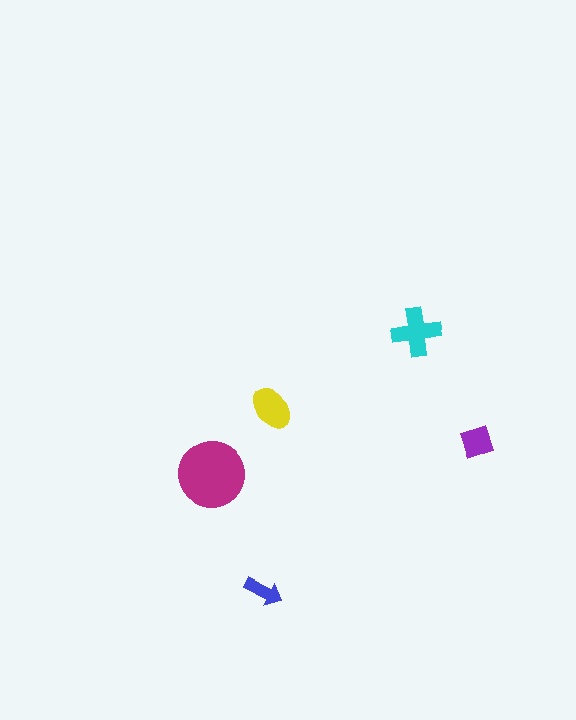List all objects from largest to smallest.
The magenta circle, the cyan cross, the yellow ellipse, the purple diamond, the blue arrow.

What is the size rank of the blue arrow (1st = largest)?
5th.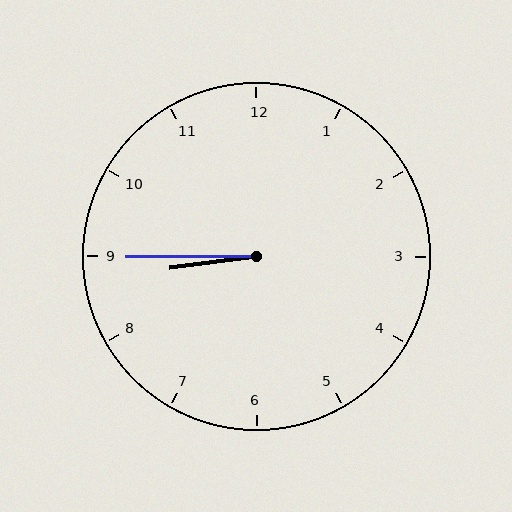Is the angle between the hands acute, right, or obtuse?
It is acute.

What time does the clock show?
8:45.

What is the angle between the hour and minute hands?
Approximately 8 degrees.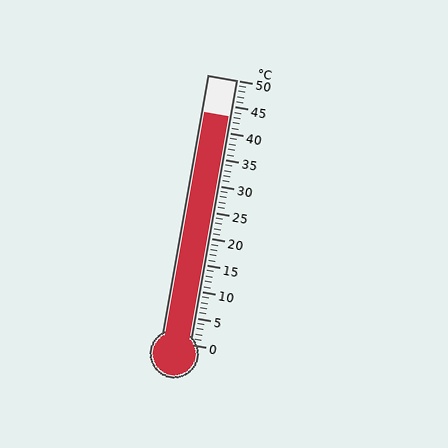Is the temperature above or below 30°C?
The temperature is above 30°C.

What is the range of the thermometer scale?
The thermometer scale ranges from 0°C to 50°C.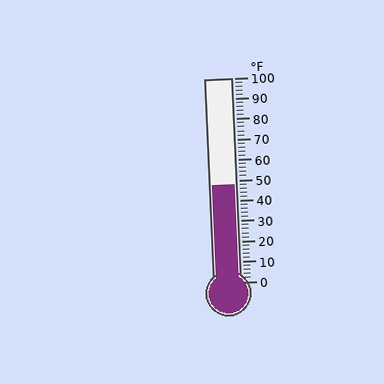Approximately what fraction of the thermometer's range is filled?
The thermometer is filled to approximately 50% of its range.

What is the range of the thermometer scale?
The thermometer scale ranges from 0°F to 100°F.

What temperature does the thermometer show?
The thermometer shows approximately 48°F.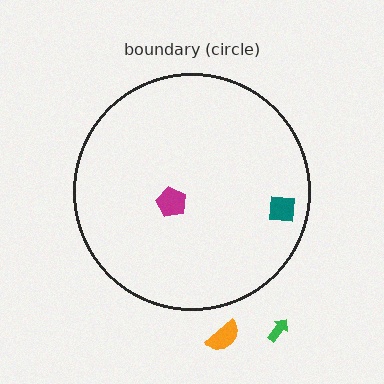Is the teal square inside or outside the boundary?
Inside.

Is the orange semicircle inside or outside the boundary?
Outside.